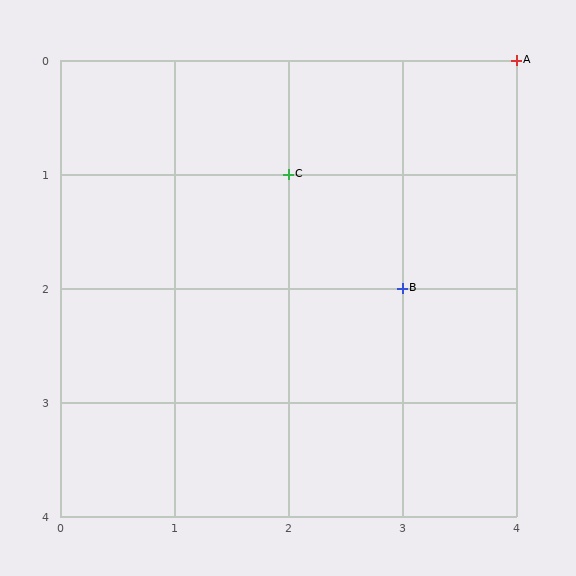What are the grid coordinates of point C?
Point C is at grid coordinates (2, 1).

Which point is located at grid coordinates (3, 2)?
Point B is at (3, 2).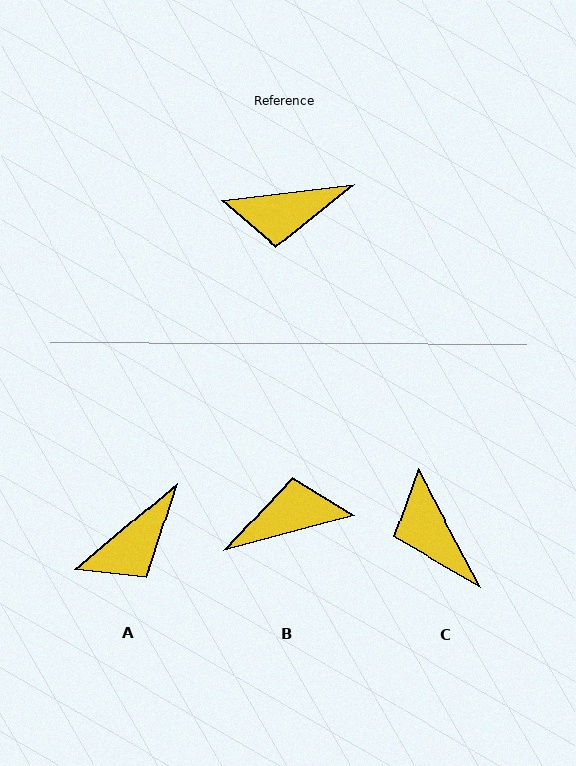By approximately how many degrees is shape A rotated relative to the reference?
Approximately 34 degrees counter-clockwise.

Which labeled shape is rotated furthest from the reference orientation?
B, about 172 degrees away.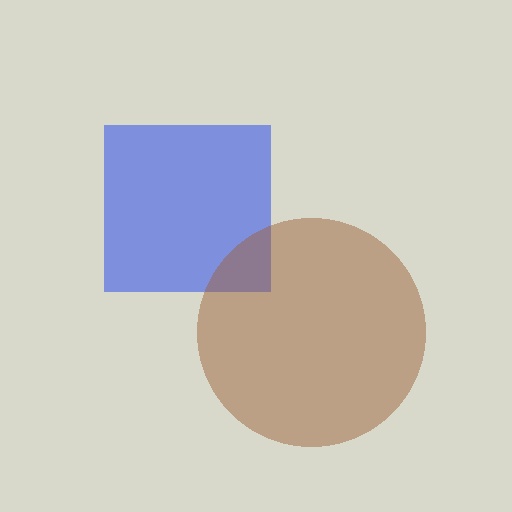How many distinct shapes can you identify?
There are 2 distinct shapes: a blue square, a brown circle.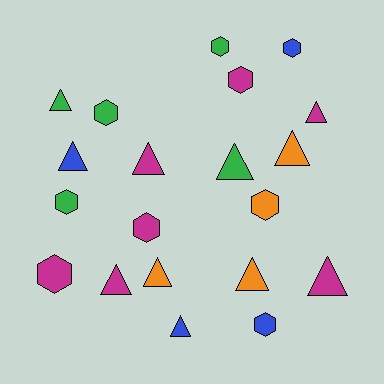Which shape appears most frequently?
Triangle, with 11 objects.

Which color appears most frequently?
Magenta, with 7 objects.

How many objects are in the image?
There are 20 objects.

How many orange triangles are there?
There are 3 orange triangles.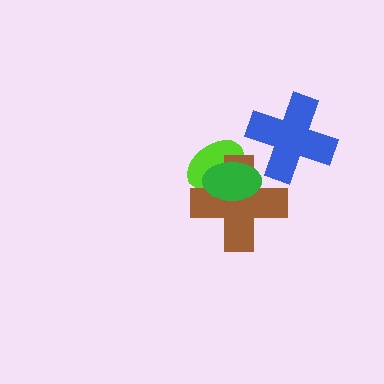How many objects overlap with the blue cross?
0 objects overlap with the blue cross.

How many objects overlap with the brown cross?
2 objects overlap with the brown cross.